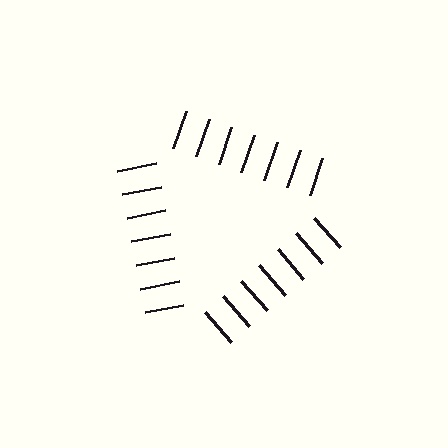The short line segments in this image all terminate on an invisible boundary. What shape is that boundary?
An illusory triangle — the line segments terminate on its edges but no continuous stroke is drawn.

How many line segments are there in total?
21 — 7 along each of the 3 edges.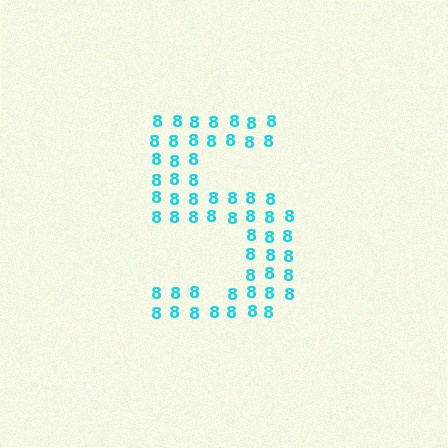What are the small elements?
The small elements are digit 8's.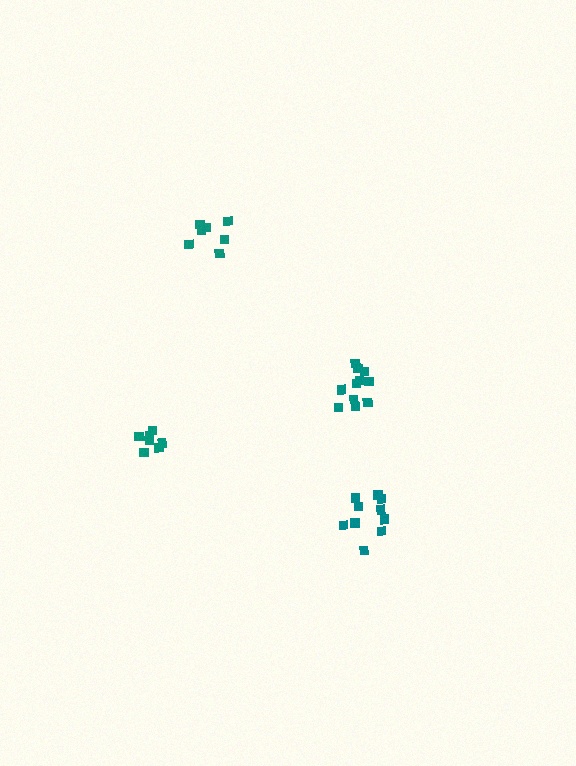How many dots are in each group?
Group 1: 12 dots, Group 2: 7 dots, Group 3: 10 dots, Group 4: 7 dots (36 total).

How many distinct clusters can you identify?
There are 4 distinct clusters.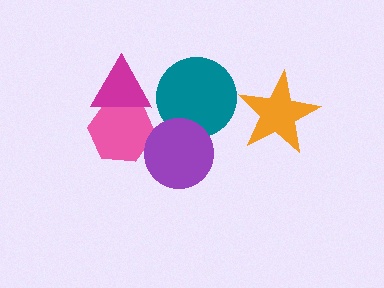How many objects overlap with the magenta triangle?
1 object overlaps with the magenta triangle.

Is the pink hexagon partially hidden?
Yes, it is partially covered by another shape.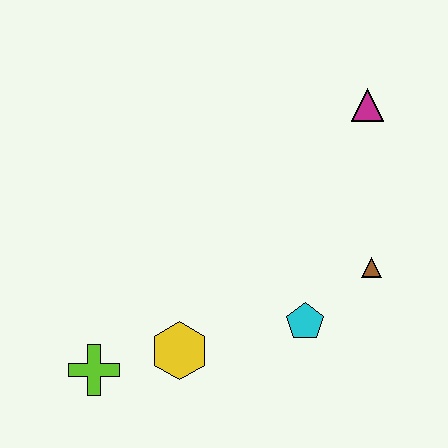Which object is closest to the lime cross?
The yellow hexagon is closest to the lime cross.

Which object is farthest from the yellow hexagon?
The magenta triangle is farthest from the yellow hexagon.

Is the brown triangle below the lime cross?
No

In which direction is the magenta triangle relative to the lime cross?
The magenta triangle is to the right of the lime cross.